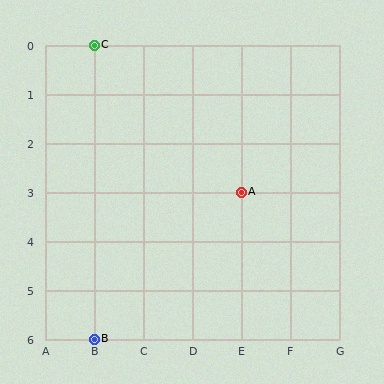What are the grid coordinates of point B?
Point B is at grid coordinates (B, 6).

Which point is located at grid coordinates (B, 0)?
Point C is at (B, 0).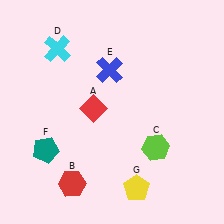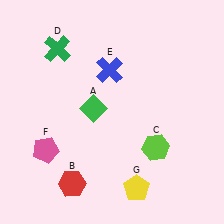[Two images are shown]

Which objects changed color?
A changed from red to green. D changed from cyan to green. F changed from teal to pink.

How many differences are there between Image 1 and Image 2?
There are 3 differences between the two images.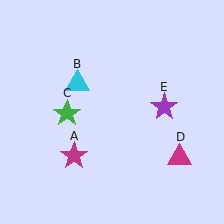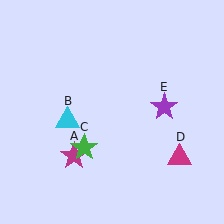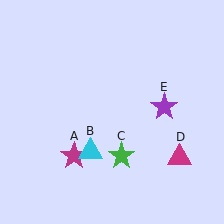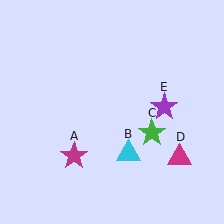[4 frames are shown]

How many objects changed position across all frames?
2 objects changed position: cyan triangle (object B), green star (object C).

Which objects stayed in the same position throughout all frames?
Magenta star (object A) and magenta triangle (object D) and purple star (object E) remained stationary.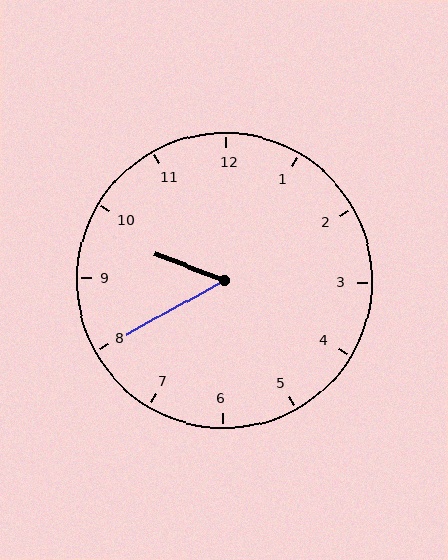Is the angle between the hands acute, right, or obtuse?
It is acute.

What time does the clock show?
9:40.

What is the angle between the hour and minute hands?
Approximately 50 degrees.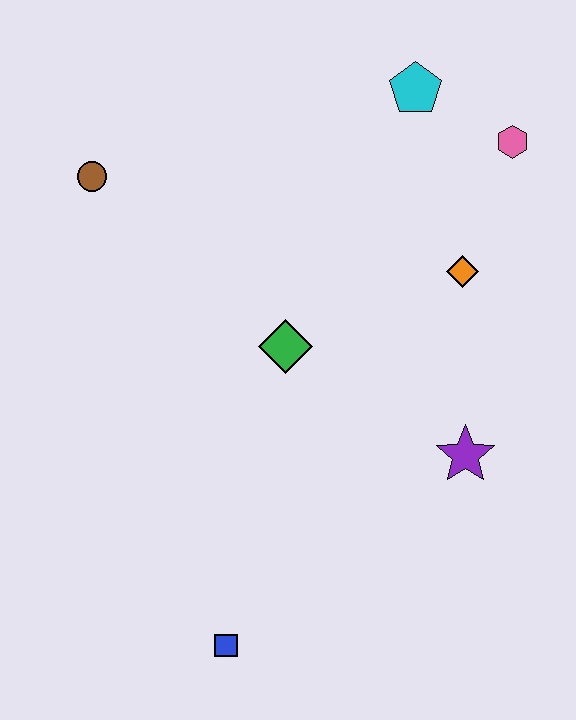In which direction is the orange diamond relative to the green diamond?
The orange diamond is to the right of the green diamond.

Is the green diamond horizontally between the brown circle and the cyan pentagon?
Yes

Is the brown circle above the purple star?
Yes